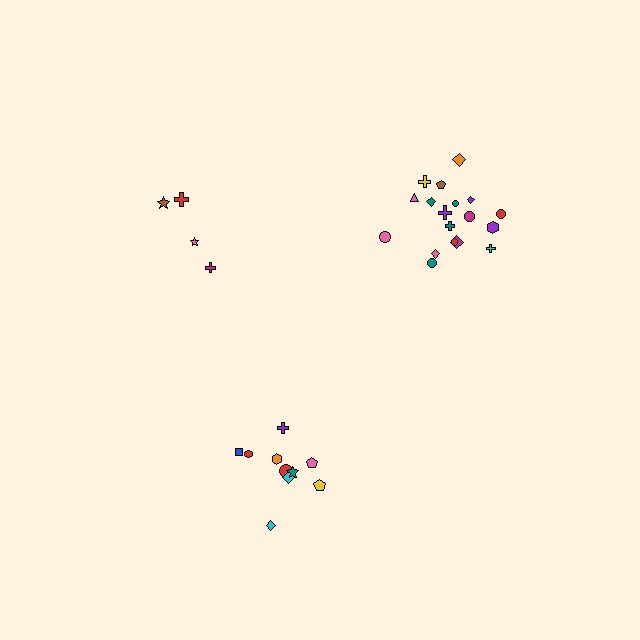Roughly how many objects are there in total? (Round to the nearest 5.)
Roughly 30 objects in total.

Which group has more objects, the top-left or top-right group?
The top-right group.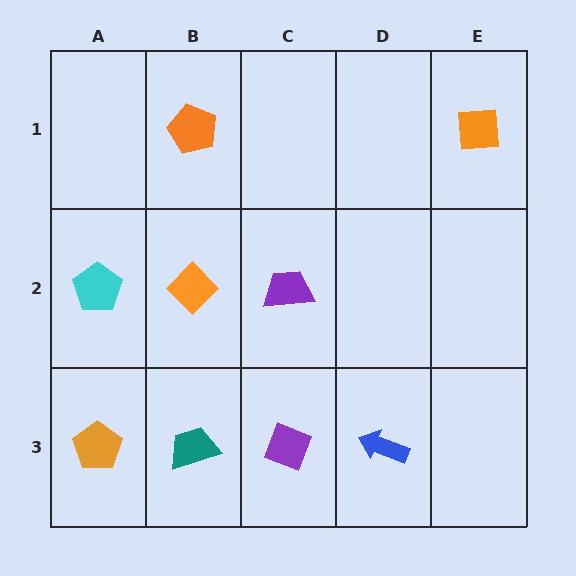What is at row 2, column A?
A cyan pentagon.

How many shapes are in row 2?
3 shapes.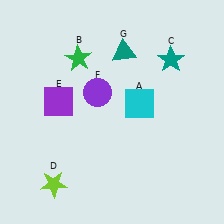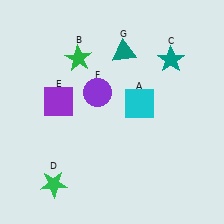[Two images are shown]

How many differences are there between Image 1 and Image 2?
There is 1 difference between the two images.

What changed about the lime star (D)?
In Image 1, D is lime. In Image 2, it changed to green.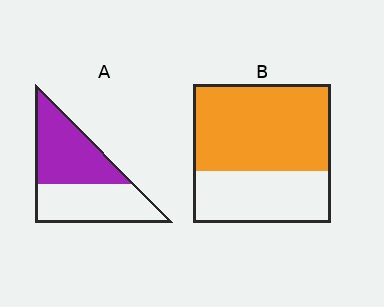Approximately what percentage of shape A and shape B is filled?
A is approximately 50% and B is approximately 65%.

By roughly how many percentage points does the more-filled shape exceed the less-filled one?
By roughly 10 percentage points (B over A).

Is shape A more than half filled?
Roughly half.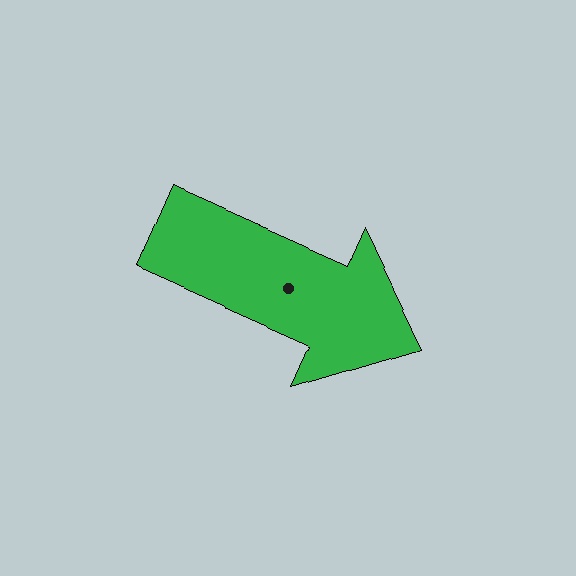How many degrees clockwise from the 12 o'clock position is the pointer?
Approximately 114 degrees.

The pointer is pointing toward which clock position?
Roughly 4 o'clock.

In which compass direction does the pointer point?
Southeast.